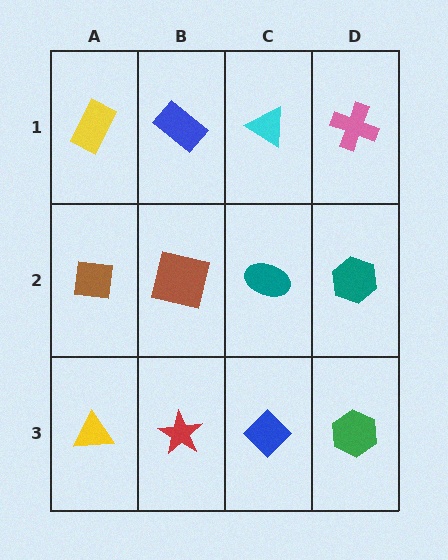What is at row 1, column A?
A yellow rectangle.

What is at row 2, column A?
A brown square.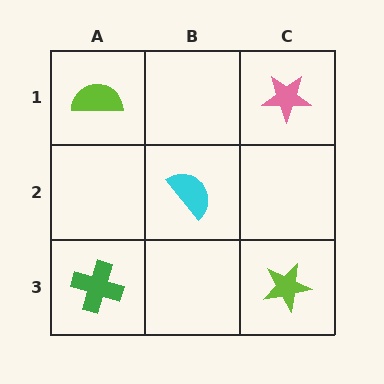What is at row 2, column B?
A cyan semicircle.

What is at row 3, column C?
A lime star.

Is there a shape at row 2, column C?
No, that cell is empty.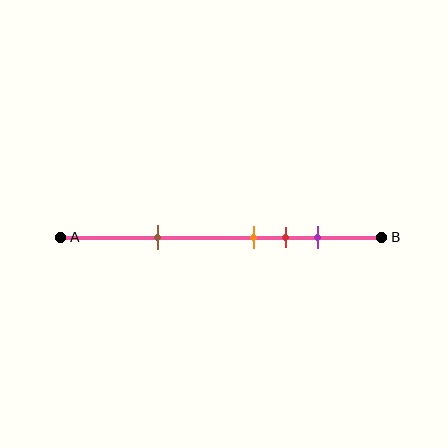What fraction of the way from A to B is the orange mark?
The orange mark is approximately 60% (0.6) of the way from A to B.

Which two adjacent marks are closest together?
The orange and red marks are the closest adjacent pair.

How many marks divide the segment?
There are 4 marks dividing the segment.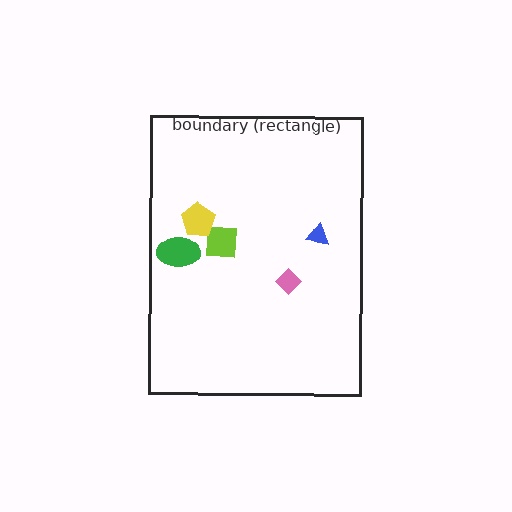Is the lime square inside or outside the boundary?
Inside.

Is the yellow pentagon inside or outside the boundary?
Inside.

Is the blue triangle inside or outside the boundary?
Inside.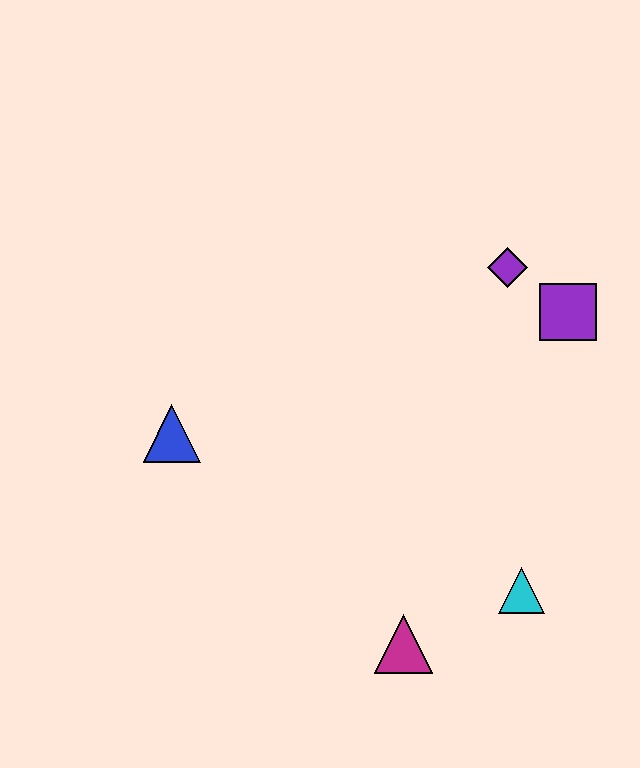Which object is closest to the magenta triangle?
The cyan triangle is closest to the magenta triangle.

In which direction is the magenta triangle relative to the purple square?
The magenta triangle is below the purple square.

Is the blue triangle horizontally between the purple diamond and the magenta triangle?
No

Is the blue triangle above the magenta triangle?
Yes